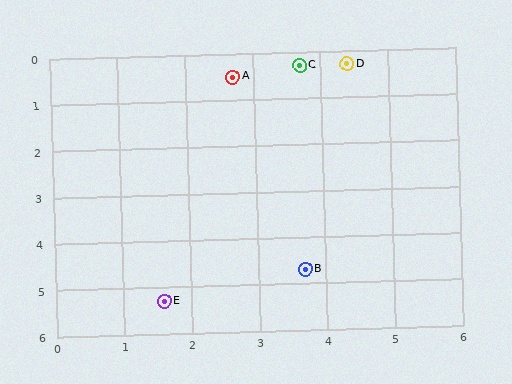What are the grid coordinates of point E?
Point E is at approximately (1.6, 5.3).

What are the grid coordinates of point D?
Point D is at approximately (4.4, 0.3).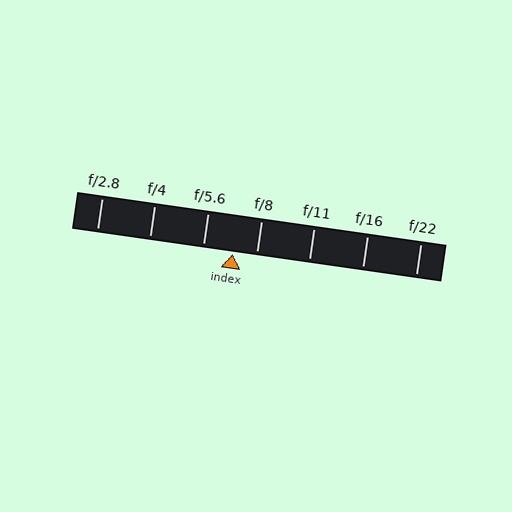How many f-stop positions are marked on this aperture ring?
There are 7 f-stop positions marked.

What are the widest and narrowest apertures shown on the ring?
The widest aperture shown is f/2.8 and the narrowest is f/22.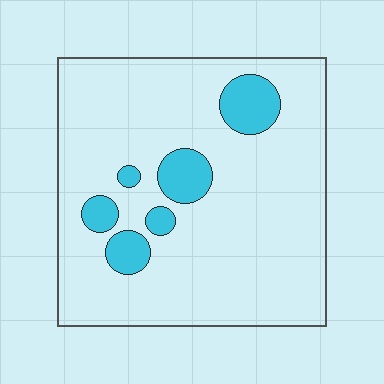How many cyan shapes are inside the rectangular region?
6.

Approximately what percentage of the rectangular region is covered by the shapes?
Approximately 15%.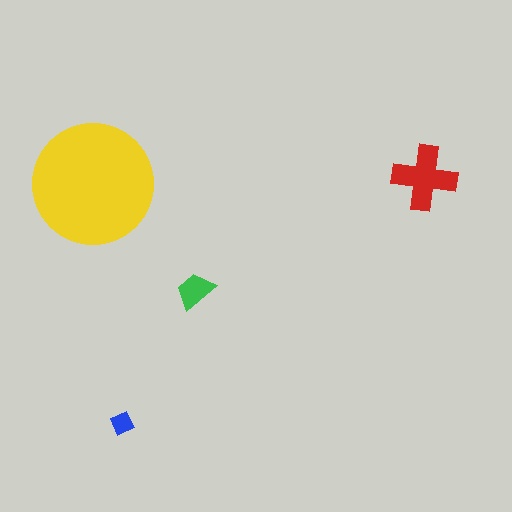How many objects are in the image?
There are 4 objects in the image.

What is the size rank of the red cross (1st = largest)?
2nd.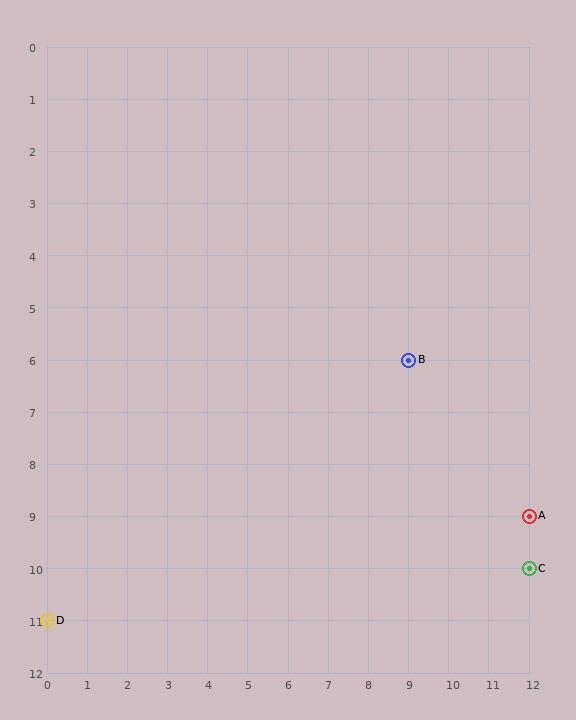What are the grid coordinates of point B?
Point B is at grid coordinates (9, 6).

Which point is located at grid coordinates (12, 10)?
Point C is at (12, 10).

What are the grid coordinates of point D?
Point D is at grid coordinates (0, 11).